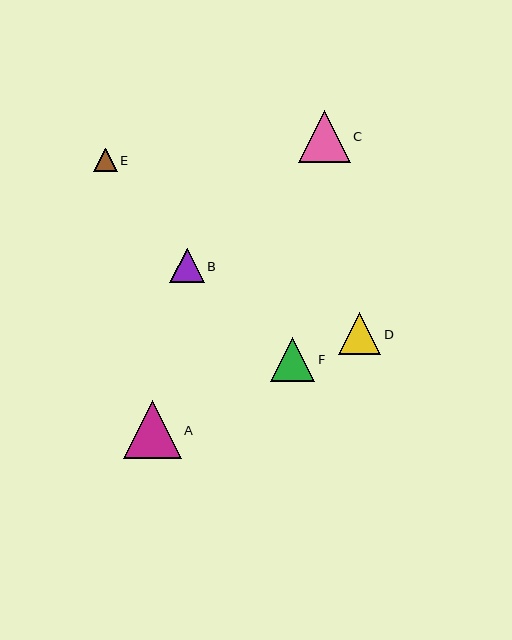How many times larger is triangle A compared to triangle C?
Triangle A is approximately 1.1 times the size of triangle C.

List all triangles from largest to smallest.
From largest to smallest: A, C, F, D, B, E.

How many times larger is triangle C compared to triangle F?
Triangle C is approximately 1.2 times the size of triangle F.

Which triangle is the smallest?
Triangle E is the smallest with a size of approximately 23 pixels.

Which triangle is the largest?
Triangle A is the largest with a size of approximately 57 pixels.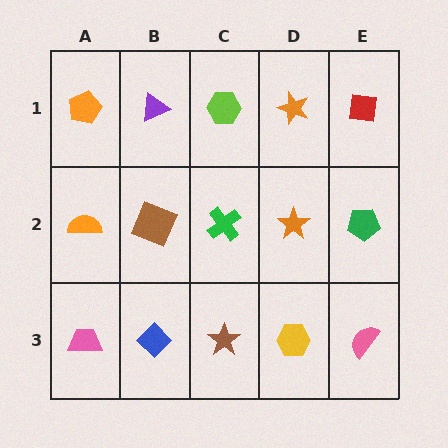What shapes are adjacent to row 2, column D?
An orange star (row 1, column D), a yellow hexagon (row 3, column D), a green cross (row 2, column C), a green pentagon (row 2, column E).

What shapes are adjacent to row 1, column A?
An orange semicircle (row 2, column A), a purple triangle (row 1, column B).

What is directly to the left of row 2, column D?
A green cross.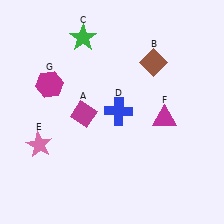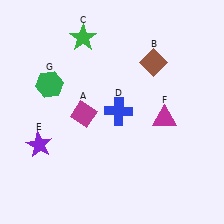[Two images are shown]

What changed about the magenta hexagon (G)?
In Image 1, G is magenta. In Image 2, it changed to green.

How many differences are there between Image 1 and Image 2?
There are 2 differences between the two images.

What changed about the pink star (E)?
In Image 1, E is pink. In Image 2, it changed to purple.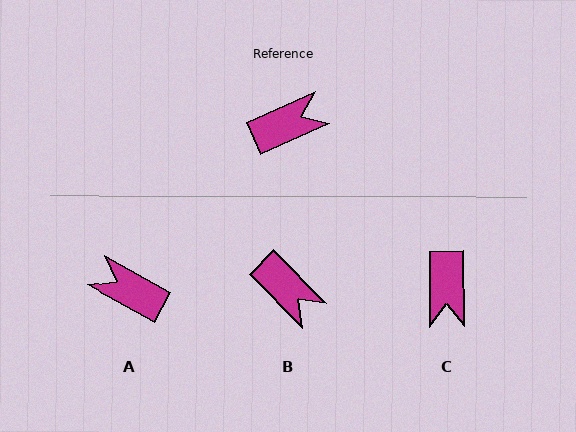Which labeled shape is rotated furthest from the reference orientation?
A, about 127 degrees away.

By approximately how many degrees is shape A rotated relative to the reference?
Approximately 127 degrees counter-clockwise.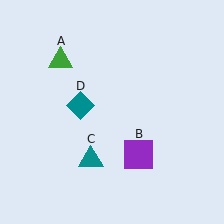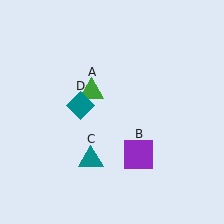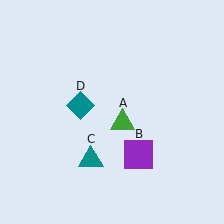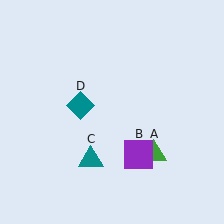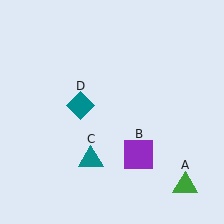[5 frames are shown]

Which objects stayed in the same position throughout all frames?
Purple square (object B) and teal triangle (object C) and teal diamond (object D) remained stationary.